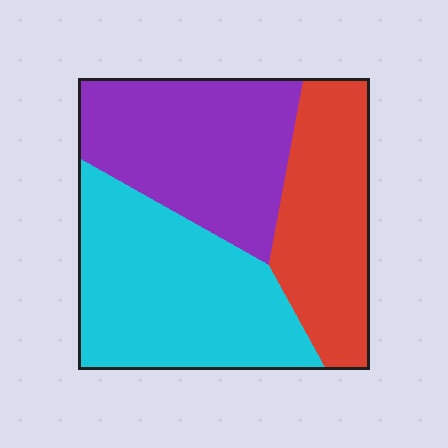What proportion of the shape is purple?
Purple covers roughly 35% of the shape.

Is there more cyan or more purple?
Cyan.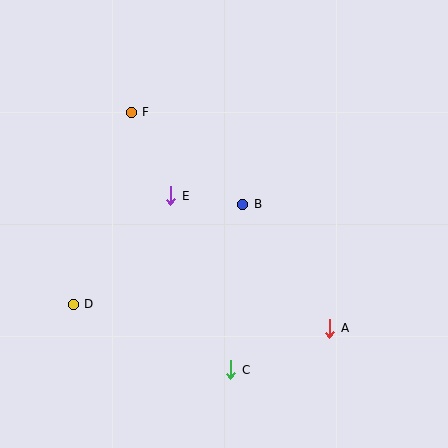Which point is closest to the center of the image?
Point B at (243, 204) is closest to the center.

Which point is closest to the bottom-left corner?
Point D is closest to the bottom-left corner.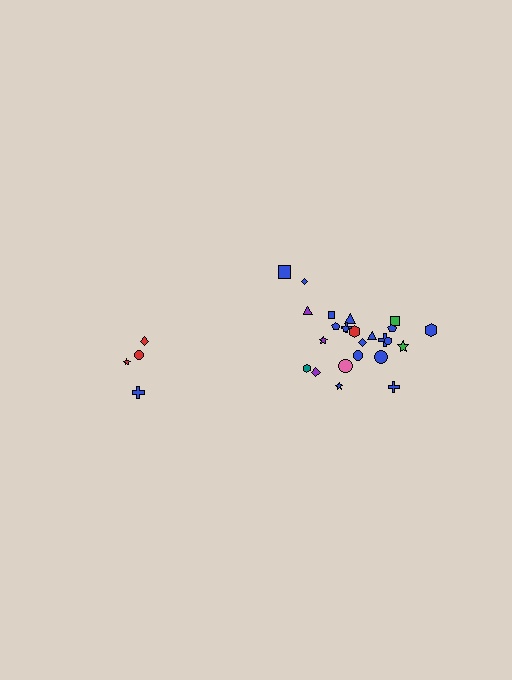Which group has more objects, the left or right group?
The right group.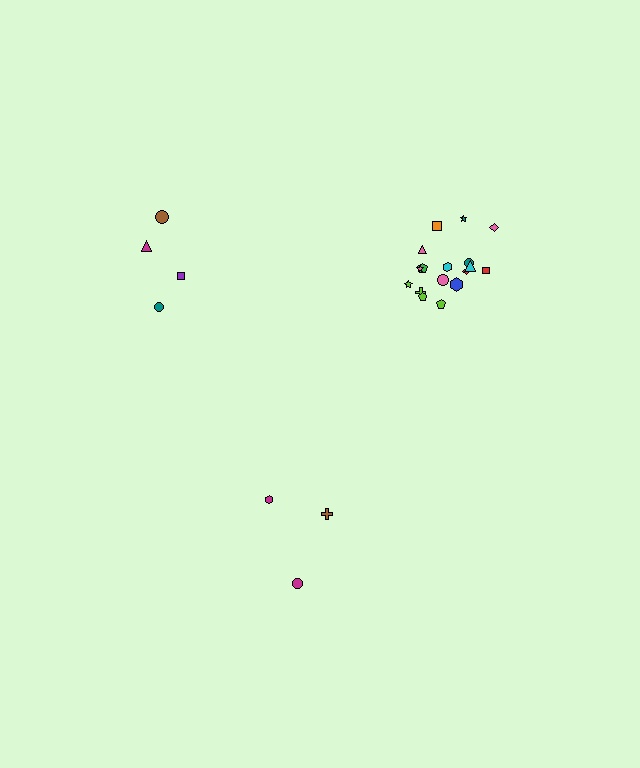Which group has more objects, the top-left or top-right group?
The top-right group.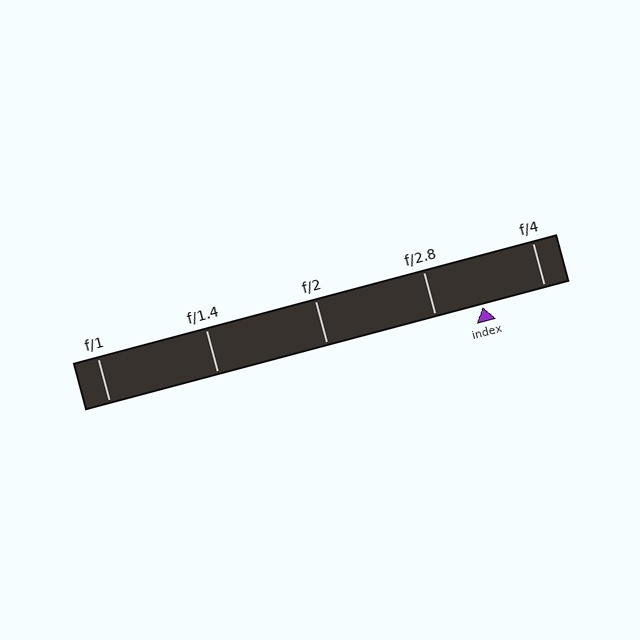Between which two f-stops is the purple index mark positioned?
The index mark is between f/2.8 and f/4.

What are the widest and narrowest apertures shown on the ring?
The widest aperture shown is f/1 and the narrowest is f/4.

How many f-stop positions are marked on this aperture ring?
There are 5 f-stop positions marked.